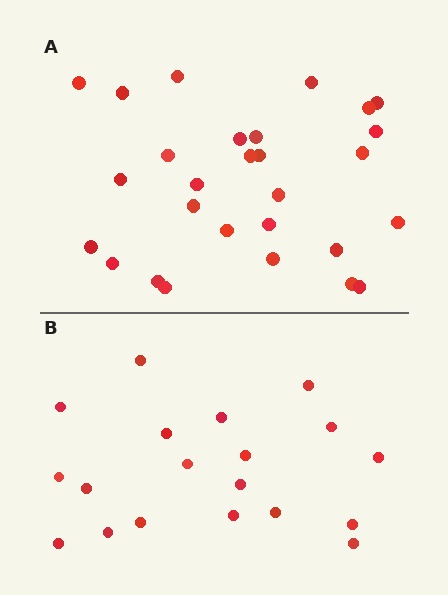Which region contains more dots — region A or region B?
Region A (the top region) has more dots.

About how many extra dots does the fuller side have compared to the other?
Region A has roughly 8 or so more dots than region B.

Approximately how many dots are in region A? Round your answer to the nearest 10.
About 30 dots. (The exact count is 28, which rounds to 30.)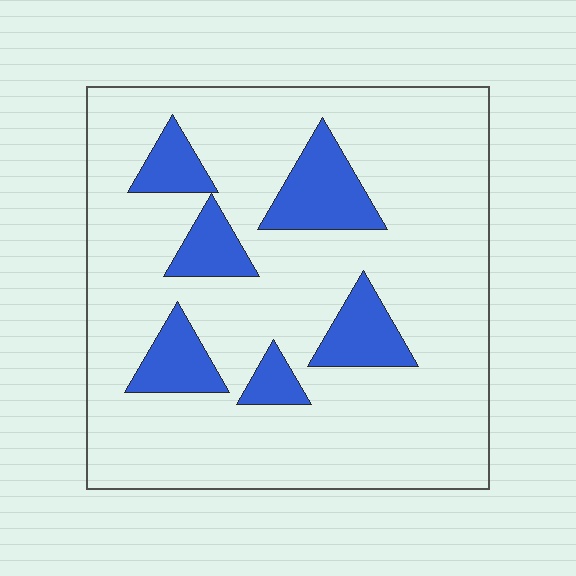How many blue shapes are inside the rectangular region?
6.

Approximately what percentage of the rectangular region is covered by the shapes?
Approximately 15%.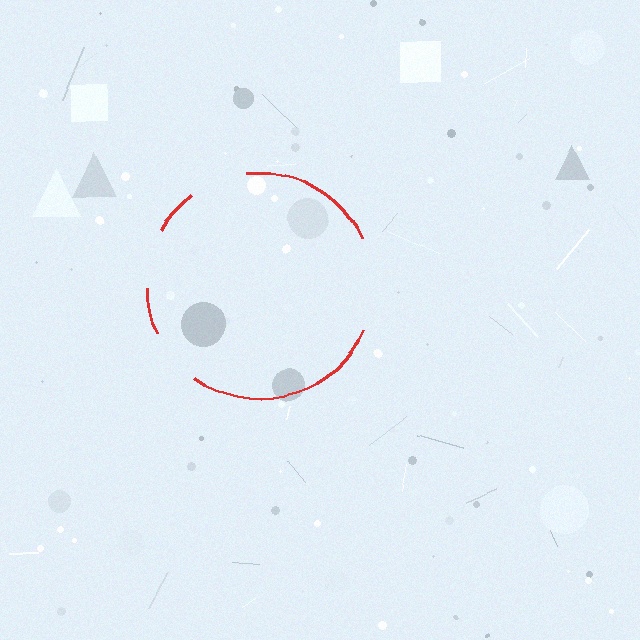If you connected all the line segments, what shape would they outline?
They would outline a circle.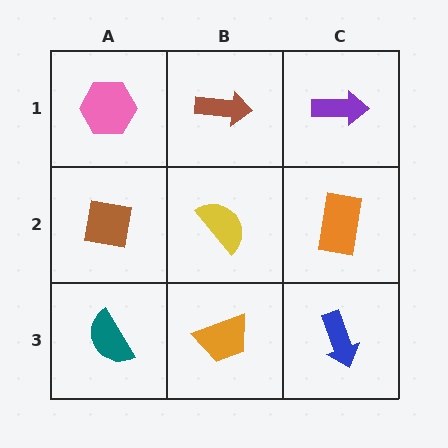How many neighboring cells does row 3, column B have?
3.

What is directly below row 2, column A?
A teal semicircle.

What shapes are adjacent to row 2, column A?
A pink hexagon (row 1, column A), a teal semicircle (row 3, column A), a yellow semicircle (row 2, column B).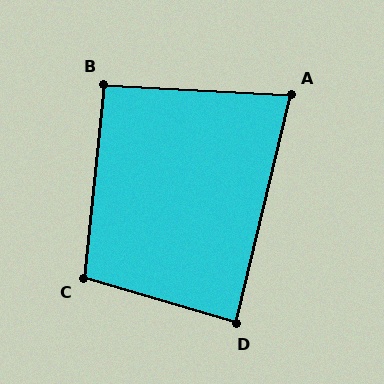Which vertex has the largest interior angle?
C, at approximately 100 degrees.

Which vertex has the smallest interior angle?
A, at approximately 80 degrees.